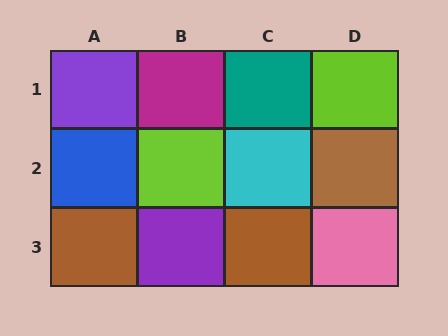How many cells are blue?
1 cell is blue.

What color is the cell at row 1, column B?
Magenta.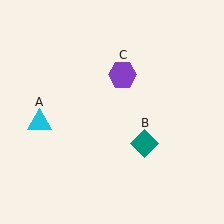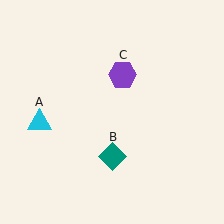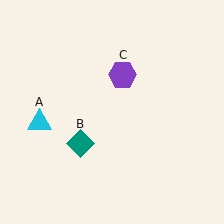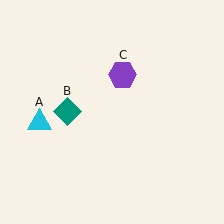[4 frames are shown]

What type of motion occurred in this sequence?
The teal diamond (object B) rotated clockwise around the center of the scene.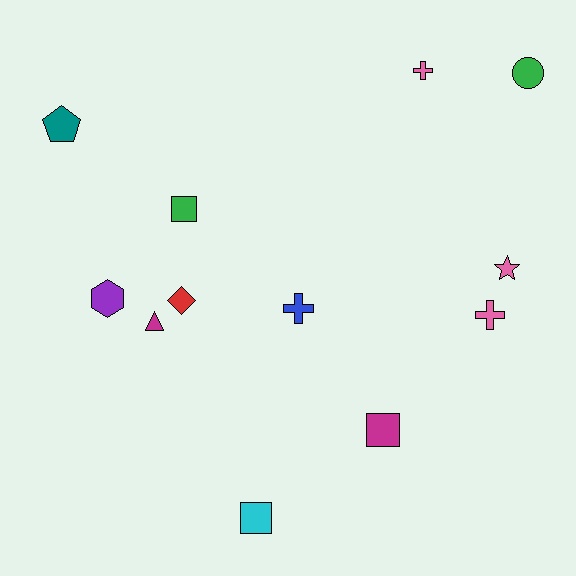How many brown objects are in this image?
There are no brown objects.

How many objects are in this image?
There are 12 objects.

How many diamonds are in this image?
There is 1 diamond.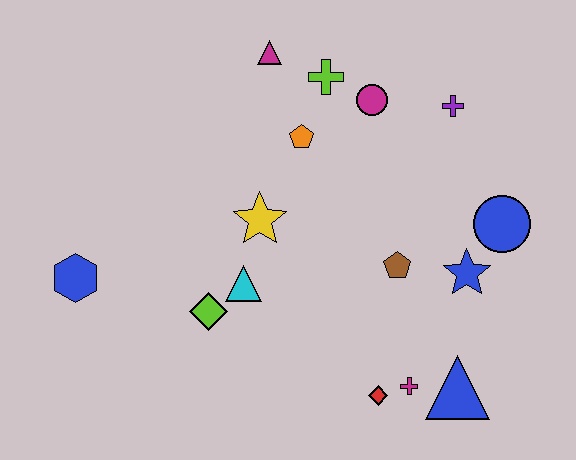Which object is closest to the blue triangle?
The magenta cross is closest to the blue triangle.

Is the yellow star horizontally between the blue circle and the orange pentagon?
No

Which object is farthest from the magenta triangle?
The blue triangle is farthest from the magenta triangle.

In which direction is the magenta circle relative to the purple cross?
The magenta circle is to the left of the purple cross.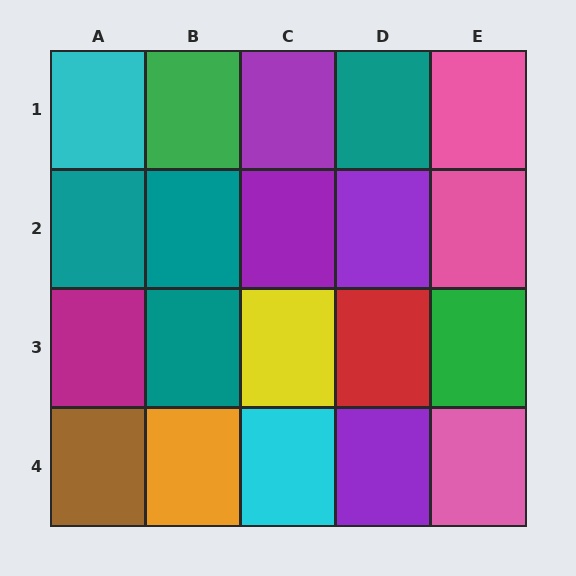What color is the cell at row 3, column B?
Teal.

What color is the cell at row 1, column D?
Teal.